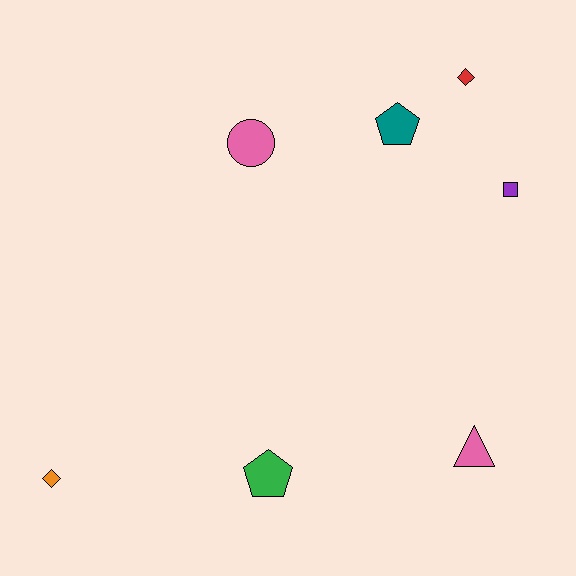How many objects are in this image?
There are 7 objects.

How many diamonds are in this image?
There are 2 diamonds.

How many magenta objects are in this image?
There are no magenta objects.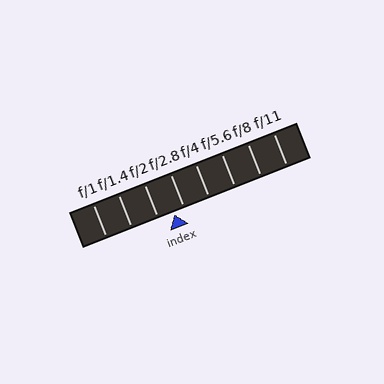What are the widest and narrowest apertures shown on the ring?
The widest aperture shown is f/1 and the narrowest is f/11.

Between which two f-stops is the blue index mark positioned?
The index mark is between f/2 and f/2.8.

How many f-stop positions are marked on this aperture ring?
There are 8 f-stop positions marked.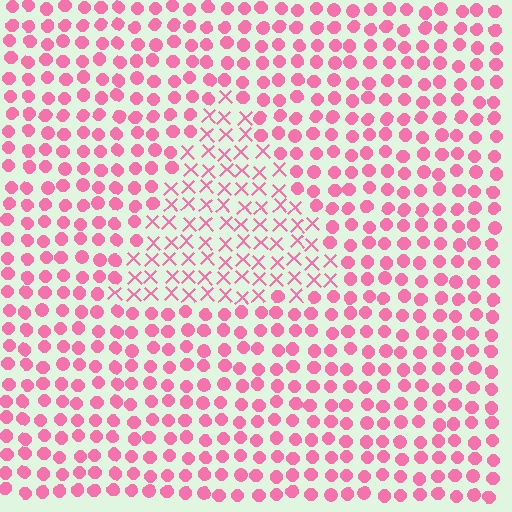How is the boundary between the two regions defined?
The boundary is defined by a change in element shape: X marks inside vs. circles outside. All elements share the same color and spacing.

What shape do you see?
I see a triangle.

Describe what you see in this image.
The image is filled with small pink elements arranged in a uniform grid. A triangle-shaped region contains X marks, while the surrounding area contains circles. The boundary is defined purely by the change in element shape.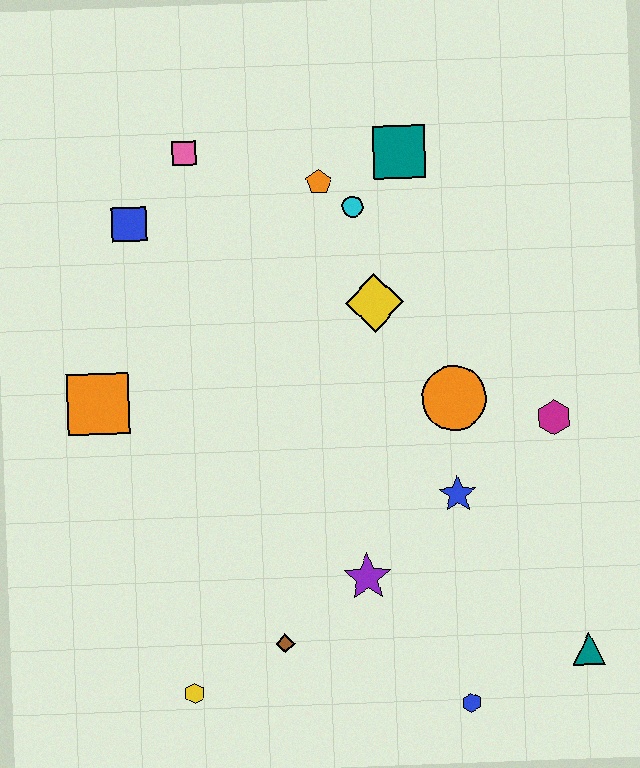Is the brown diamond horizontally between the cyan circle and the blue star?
No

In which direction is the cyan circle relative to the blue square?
The cyan circle is to the right of the blue square.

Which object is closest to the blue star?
The orange circle is closest to the blue star.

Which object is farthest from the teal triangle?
The pink square is farthest from the teal triangle.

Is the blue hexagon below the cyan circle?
Yes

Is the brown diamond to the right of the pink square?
Yes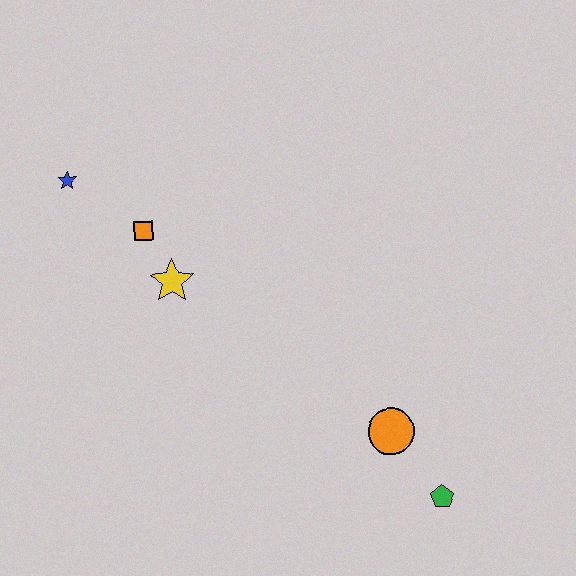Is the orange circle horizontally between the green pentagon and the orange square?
Yes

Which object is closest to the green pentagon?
The orange circle is closest to the green pentagon.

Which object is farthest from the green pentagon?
The blue star is farthest from the green pentagon.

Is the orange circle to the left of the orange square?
No